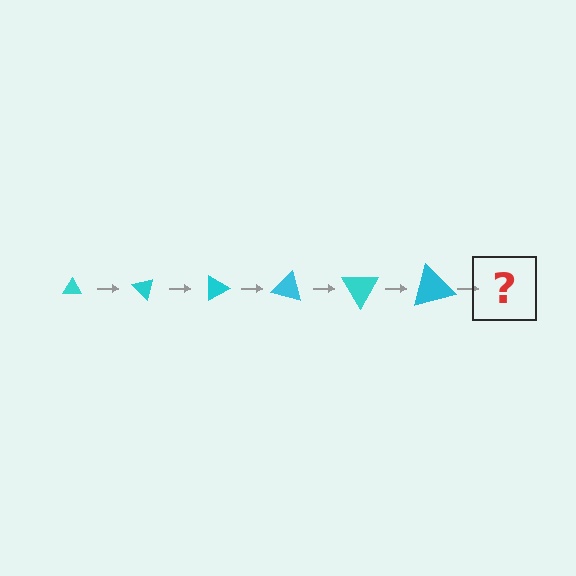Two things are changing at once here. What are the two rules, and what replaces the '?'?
The two rules are that the triangle grows larger each step and it rotates 45 degrees each step. The '?' should be a triangle, larger than the previous one and rotated 270 degrees from the start.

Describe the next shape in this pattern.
It should be a triangle, larger than the previous one and rotated 270 degrees from the start.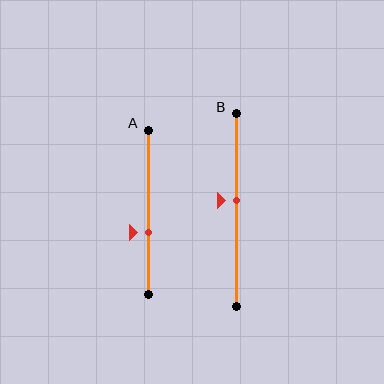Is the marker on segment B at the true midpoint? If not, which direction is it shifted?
No, the marker on segment B is shifted upward by about 5% of the segment length.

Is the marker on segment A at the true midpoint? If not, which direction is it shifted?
No, the marker on segment A is shifted downward by about 13% of the segment length.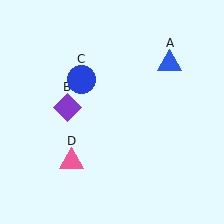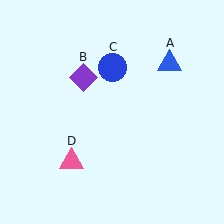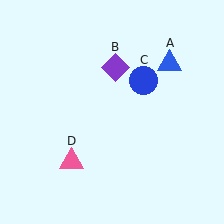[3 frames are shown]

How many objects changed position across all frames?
2 objects changed position: purple diamond (object B), blue circle (object C).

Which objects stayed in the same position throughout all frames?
Blue triangle (object A) and pink triangle (object D) remained stationary.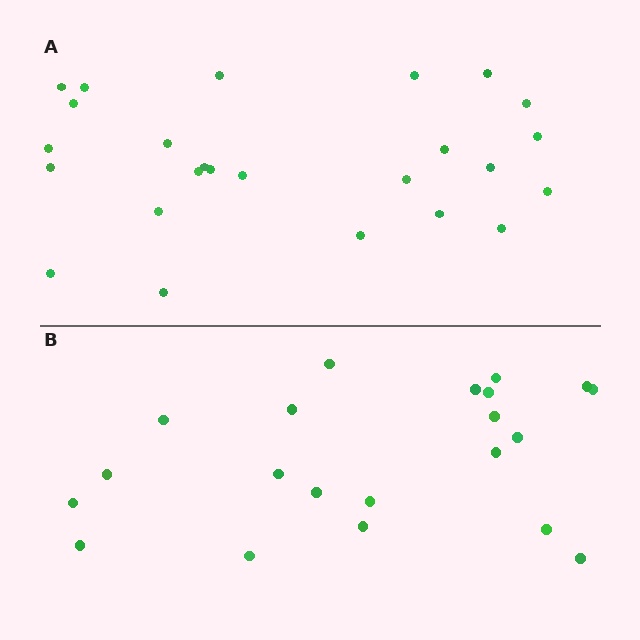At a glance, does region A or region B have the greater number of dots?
Region A (the top region) has more dots.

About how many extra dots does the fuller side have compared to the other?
Region A has about 4 more dots than region B.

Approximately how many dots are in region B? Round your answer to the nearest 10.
About 20 dots. (The exact count is 21, which rounds to 20.)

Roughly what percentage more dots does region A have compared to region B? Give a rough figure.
About 20% more.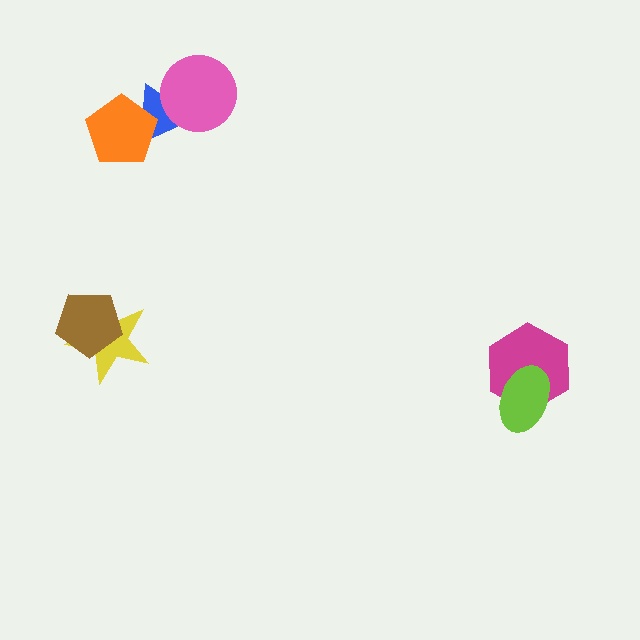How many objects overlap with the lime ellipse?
1 object overlaps with the lime ellipse.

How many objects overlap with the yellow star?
1 object overlaps with the yellow star.